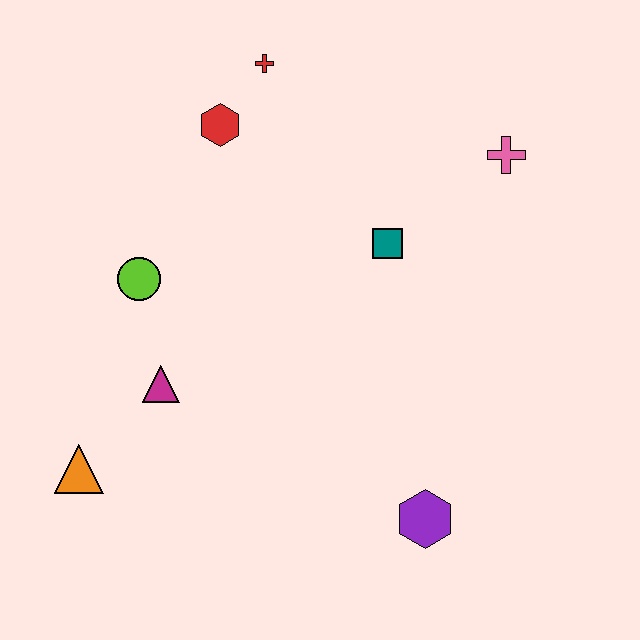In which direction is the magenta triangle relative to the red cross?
The magenta triangle is below the red cross.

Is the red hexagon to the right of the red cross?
No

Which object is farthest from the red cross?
The purple hexagon is farthest from the red cross.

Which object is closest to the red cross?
The red hexagon is closest to the red cross.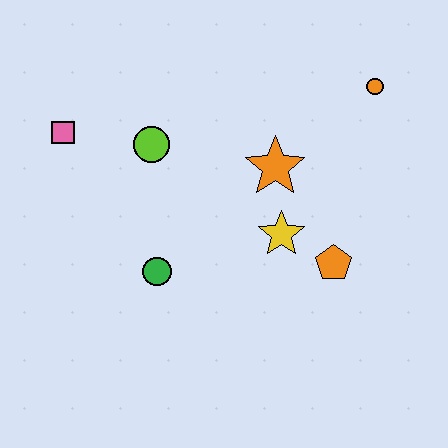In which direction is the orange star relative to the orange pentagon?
The orange star is above the orange pentagon.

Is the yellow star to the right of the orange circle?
No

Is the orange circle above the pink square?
Yes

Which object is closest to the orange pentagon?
The yellow star is closest to the orange pentagon.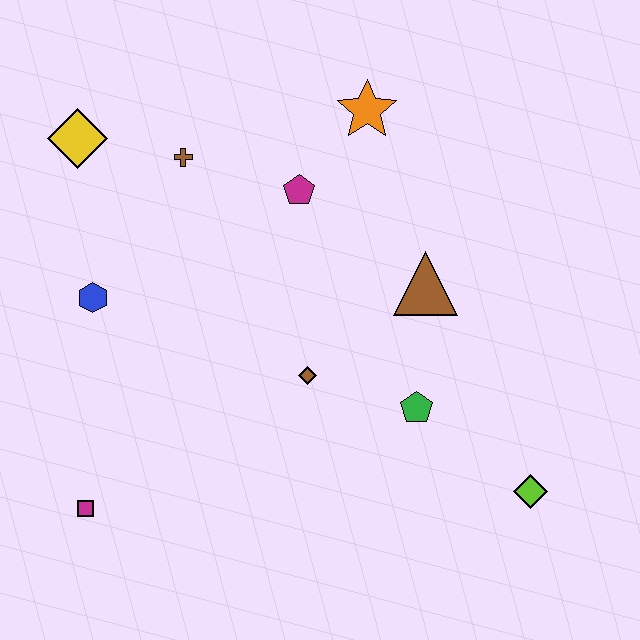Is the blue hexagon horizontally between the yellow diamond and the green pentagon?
Yes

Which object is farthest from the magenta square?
The orange star is farthest from the magenta square.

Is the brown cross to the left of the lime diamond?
Yes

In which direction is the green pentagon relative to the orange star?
The green pentagon is below the orange star.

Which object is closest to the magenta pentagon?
The orange star is closest to the magenta pentagon.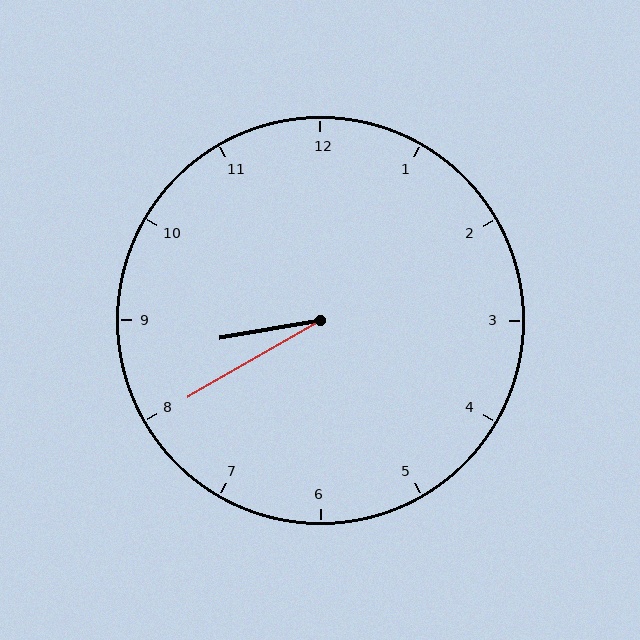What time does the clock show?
8:40.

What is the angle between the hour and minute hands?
Approximately 20 degrees.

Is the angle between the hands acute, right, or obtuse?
It is acute.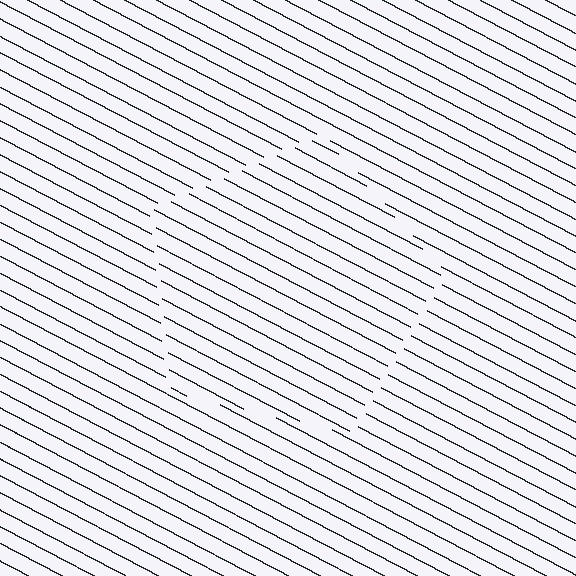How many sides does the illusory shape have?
5 sides — the line-ends trace a pentagon.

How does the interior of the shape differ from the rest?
The interior of the shape contains the same grating, shifted by half a period — the contour is defined by the phase discontinuity where line-ends from the inner and outer gratings abut.